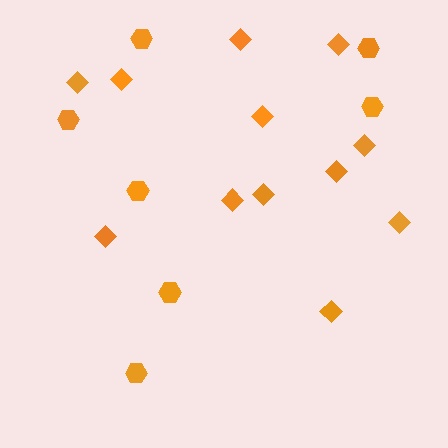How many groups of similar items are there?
There are 2 groups: one group of hexagons (7) and one group of diamonds (12).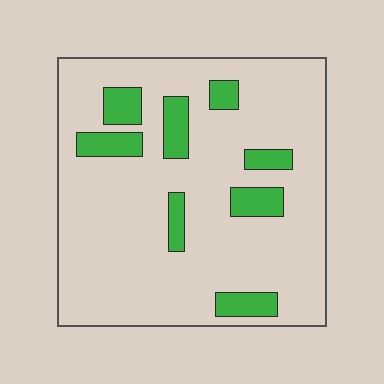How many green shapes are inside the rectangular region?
8.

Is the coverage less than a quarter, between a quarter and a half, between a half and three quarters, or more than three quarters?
Less than a quarter.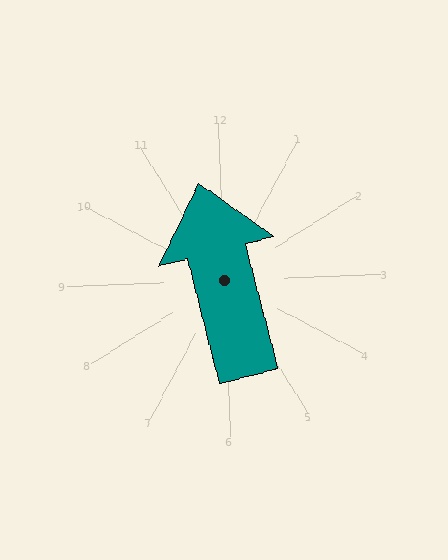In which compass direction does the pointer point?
North.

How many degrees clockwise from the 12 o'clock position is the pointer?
Approximately 348 degrees.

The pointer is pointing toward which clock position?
Roughly 12 o'clock.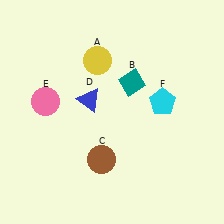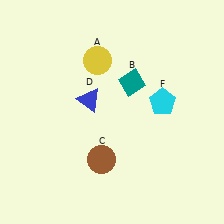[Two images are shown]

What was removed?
The pink circle (E) was removed in Image 2.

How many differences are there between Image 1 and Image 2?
There is 1 difference between the two images.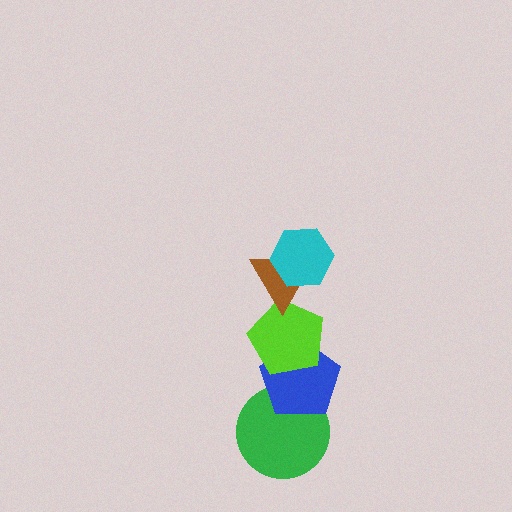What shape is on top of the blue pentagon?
The lime pentagon is on top of the blue pentagon.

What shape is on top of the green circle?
The blue pentagon is on top of the green circle.